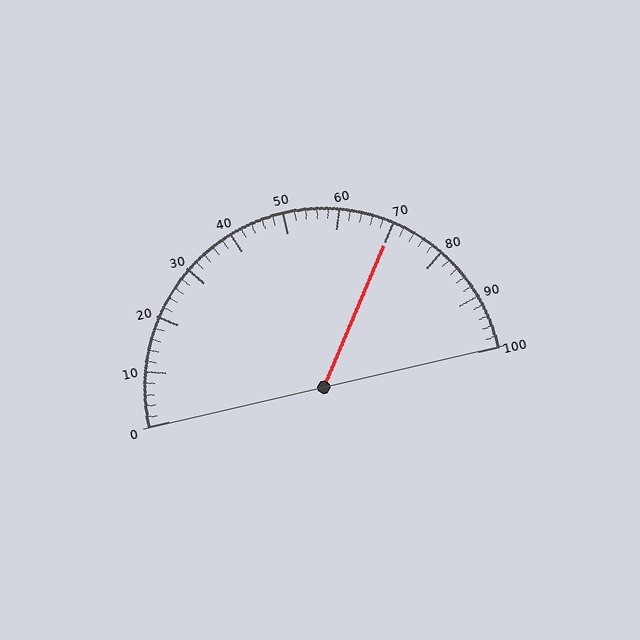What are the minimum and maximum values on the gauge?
The gauge ranges from 0 to 100.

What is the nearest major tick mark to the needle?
The nearest major tick mark is 70.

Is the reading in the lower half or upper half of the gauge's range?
The reading is in the upper half of the range (0 to 100).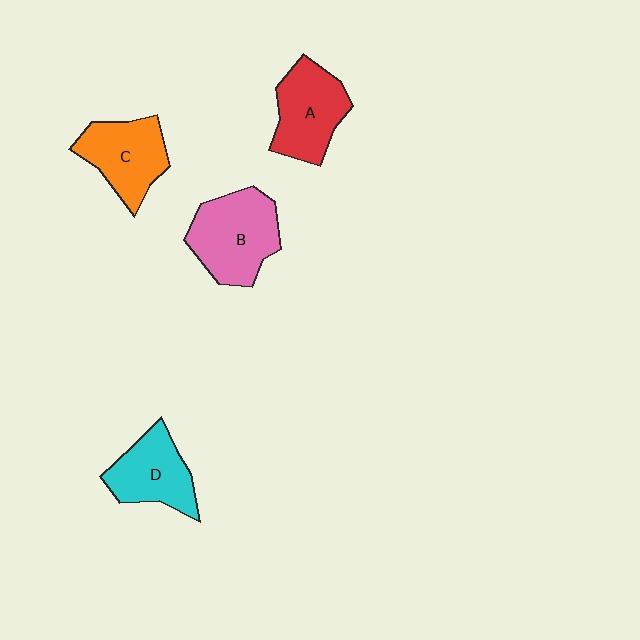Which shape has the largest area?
Shape B (pink).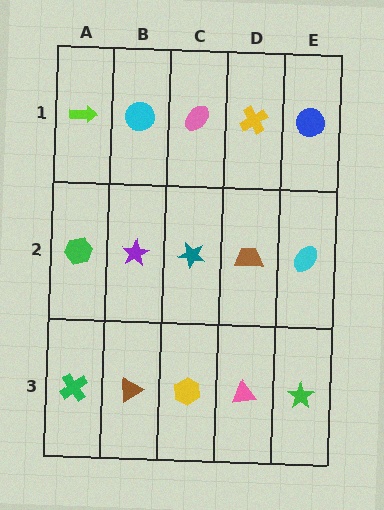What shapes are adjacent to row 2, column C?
A pink ellipse (row 1, column C), a yellow hexagon (row 3, column C), a purple star (row 2, column B), a brown trapezoid (row 2, column D).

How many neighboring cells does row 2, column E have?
3.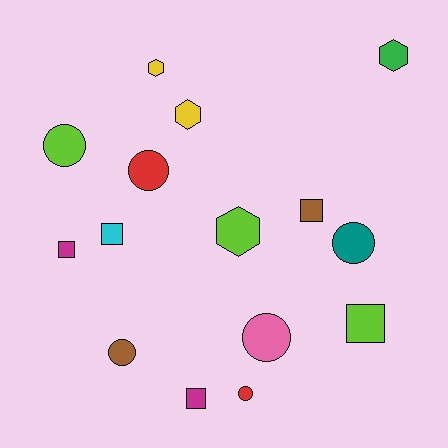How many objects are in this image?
There are 15 objects.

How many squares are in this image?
There are 5 squares.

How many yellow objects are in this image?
There are 2 yellow objects.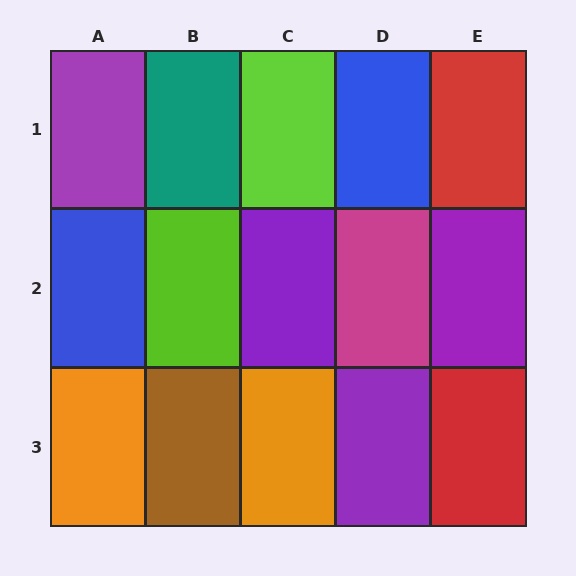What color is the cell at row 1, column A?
Purple.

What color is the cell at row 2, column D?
Magenta.